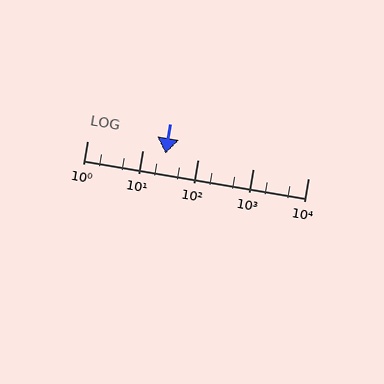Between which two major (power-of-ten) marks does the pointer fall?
The pointer is between 10 and 100.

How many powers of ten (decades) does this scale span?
The scale spans 4 decades, from 1 to 10000.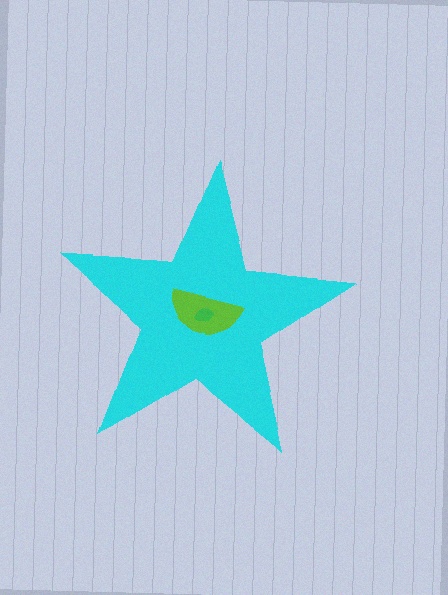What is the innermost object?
The green ellipse.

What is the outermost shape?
The cyan star.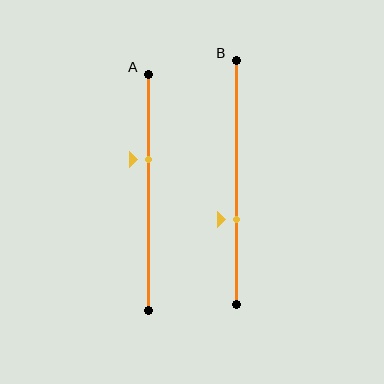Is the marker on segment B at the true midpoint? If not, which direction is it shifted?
No, the marker on segment B is shifted downward by about 15% of the segment length.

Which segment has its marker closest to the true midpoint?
Segment A has its marker closest to the true midpoint.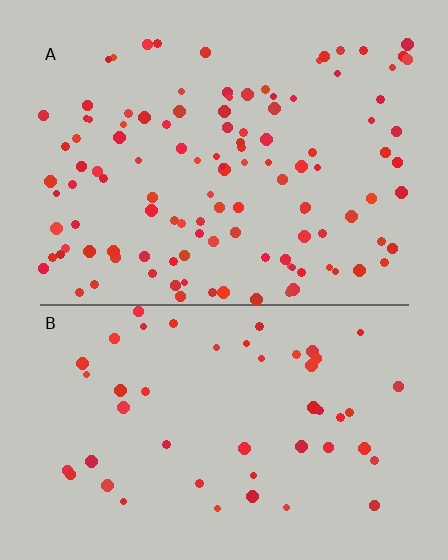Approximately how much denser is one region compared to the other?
Approximately 2.4× — region A over region B.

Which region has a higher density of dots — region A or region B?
A (the top).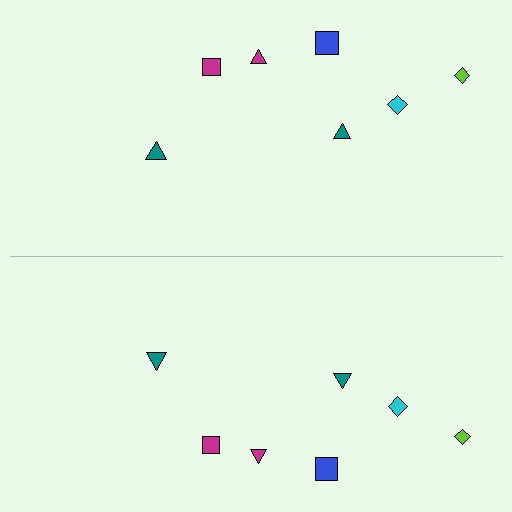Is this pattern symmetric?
Yes, this pattern has bilateral (reflection) symmetry.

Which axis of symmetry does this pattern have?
The pattern has a horizontal axis of symmetry running through the center of the image.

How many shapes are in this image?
There are 14 shapes in this image.